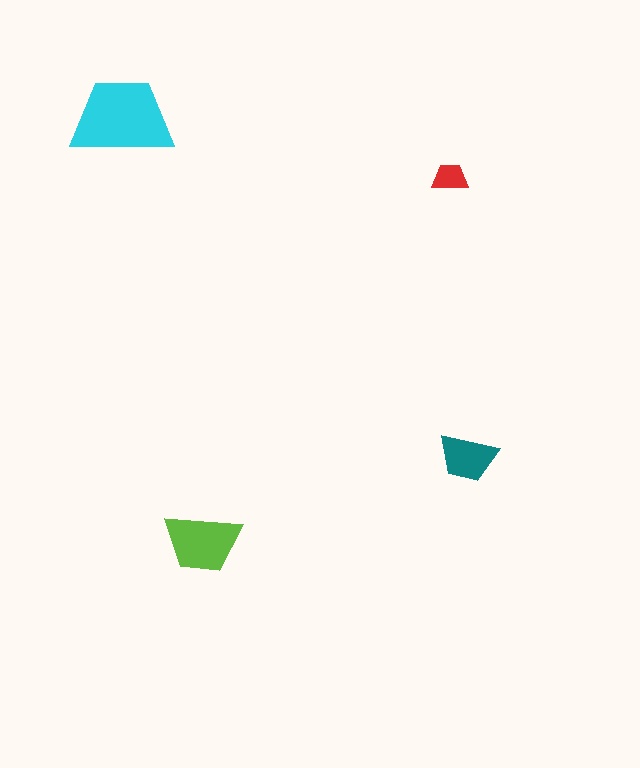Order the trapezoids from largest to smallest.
the cyan one, the lime one, the teal one, the red one.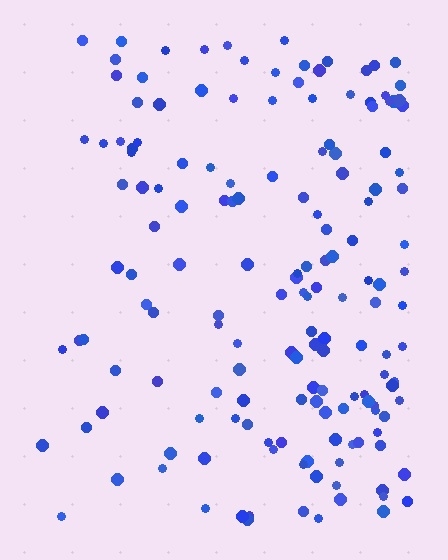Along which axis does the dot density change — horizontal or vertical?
Horizontal.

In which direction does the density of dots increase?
From left to right, with the right side densest.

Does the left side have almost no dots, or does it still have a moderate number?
Still a moderate number, just noticeably fewer than the right.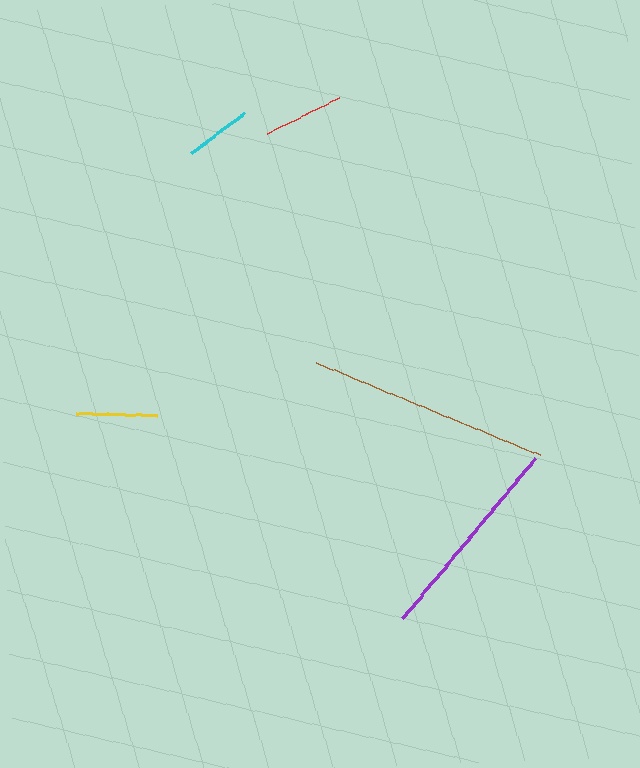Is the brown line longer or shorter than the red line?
The brown line is longer than the red line.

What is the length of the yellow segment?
The yellow segment is approximately 81 pixels long.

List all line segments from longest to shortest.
From longest to shortest: brown, purple, yellow, red, cyan.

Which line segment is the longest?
The brown line is the longest at approximately 241 pixels.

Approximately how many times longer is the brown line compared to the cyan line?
The brown line is approximately 3.6 times the length of the cyan line.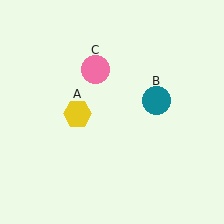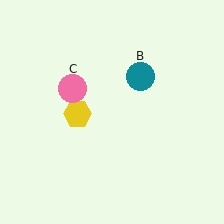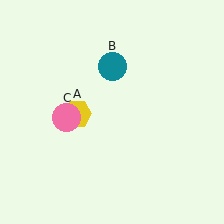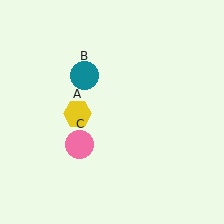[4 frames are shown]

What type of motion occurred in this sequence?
The teal circle (object B), pink circle (object C) rotated counterclockwise around the center of the scene.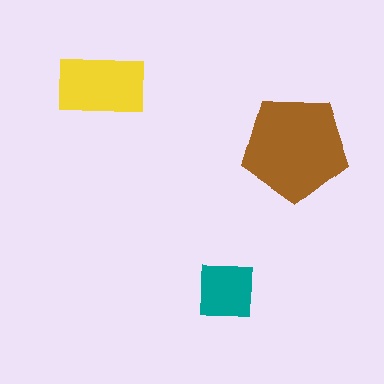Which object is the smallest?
The teal square.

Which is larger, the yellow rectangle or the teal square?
The yellow rectangle.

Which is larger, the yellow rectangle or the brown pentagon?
The brown pentagon.